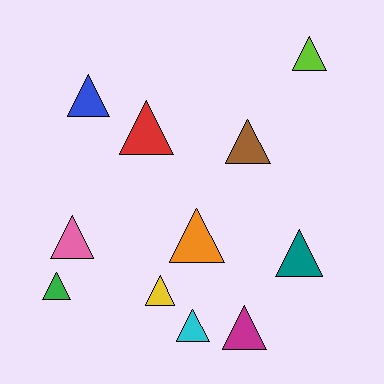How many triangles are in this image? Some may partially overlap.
There are 11 triangles.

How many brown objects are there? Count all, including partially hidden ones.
There is 1 brown object.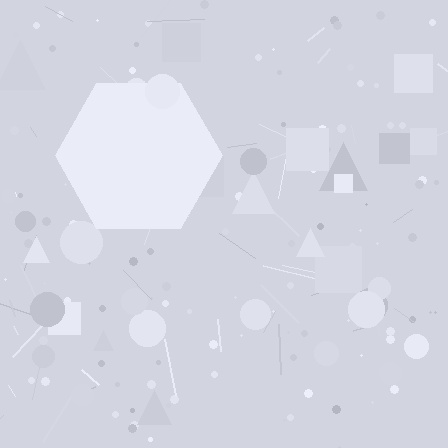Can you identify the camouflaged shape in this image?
The camouflaged shape is a hexagon.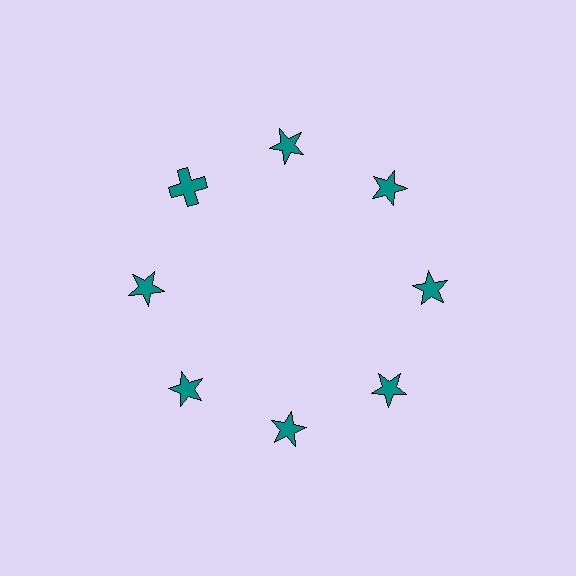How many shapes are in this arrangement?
There are 8 shapes arranged in a ring pattern.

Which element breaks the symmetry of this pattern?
The teal cross at roughly the 10 o'clock position breaks the symmetry. All other shapes are teal stars.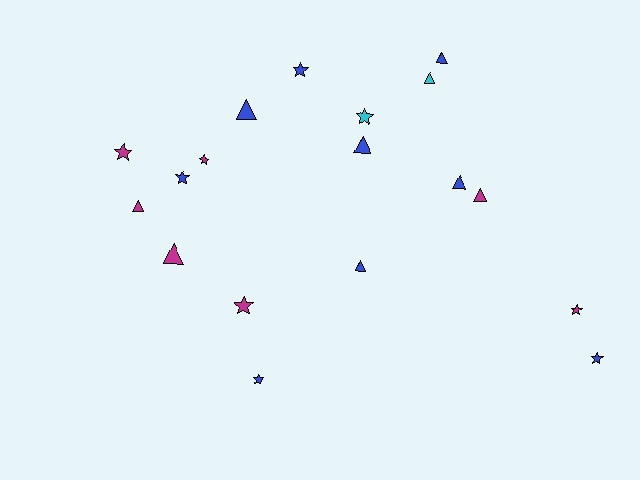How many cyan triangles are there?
There is 1 cyan triangle.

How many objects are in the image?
There are 18 objects.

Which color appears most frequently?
Blue, with 9 objects.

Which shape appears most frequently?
Star, with 9 objects.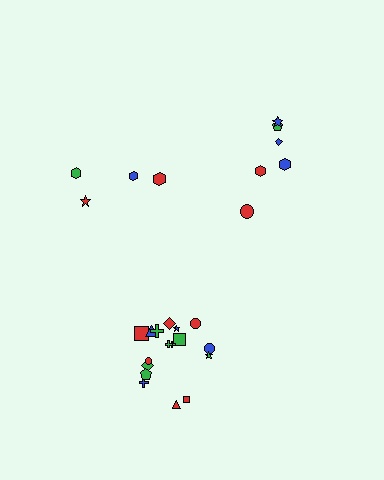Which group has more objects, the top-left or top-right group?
The top-right group.